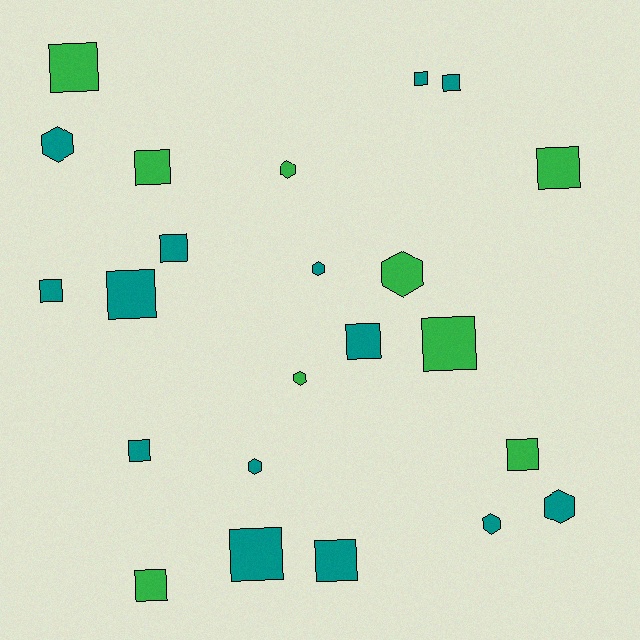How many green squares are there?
There are 6 green squares.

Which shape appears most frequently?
Square, with 15 objects.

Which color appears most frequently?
Teal, with 14 objects.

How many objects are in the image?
There are 23 objects.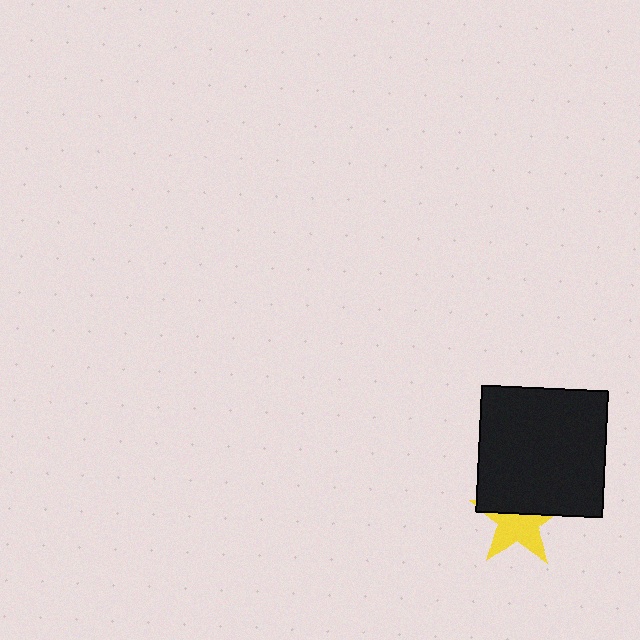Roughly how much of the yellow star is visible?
About half of it is visible (roughly 56%).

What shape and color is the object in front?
The object in front is a black square.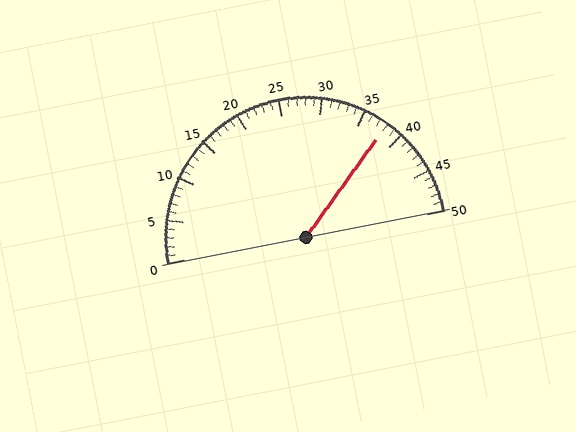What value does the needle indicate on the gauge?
The needle indicates approximately 38.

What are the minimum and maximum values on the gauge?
The gauge ranges from 0 to 50.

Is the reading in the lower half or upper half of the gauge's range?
The reading is in the upper half of the range (0 to 50).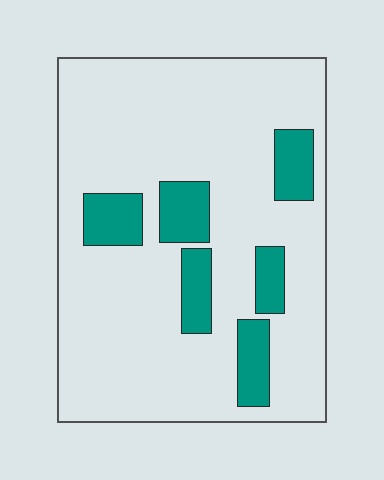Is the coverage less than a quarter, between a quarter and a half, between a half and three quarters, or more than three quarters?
Less than a quarter.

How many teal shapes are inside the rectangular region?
6.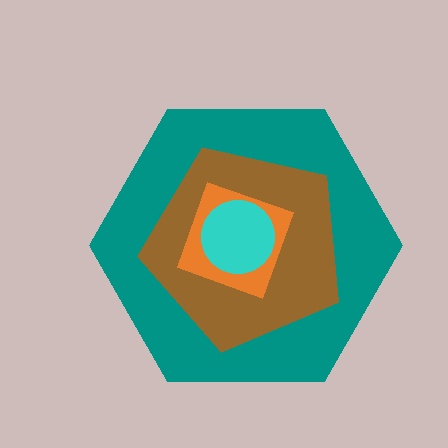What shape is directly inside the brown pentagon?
The orange diamond.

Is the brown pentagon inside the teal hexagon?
Yes.